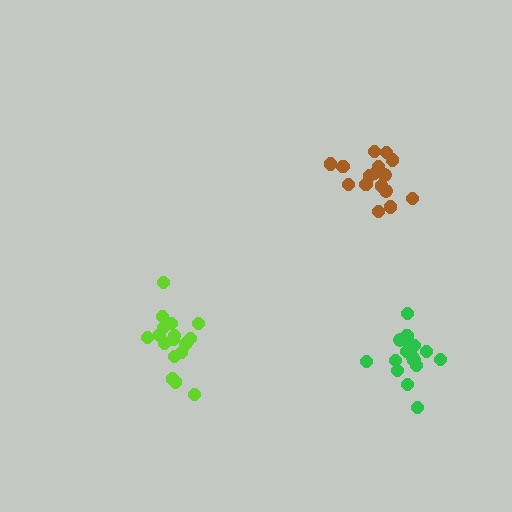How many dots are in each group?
Group 1: 16 dots, Group 2: 17 dots, Group 3: 17 dots (50 total).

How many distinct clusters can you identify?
There are 3 distinct clusters.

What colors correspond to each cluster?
The clusters are colored: green, brown, lime.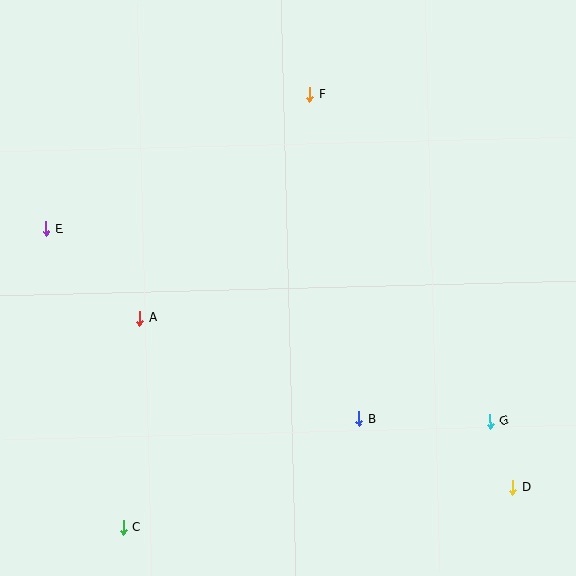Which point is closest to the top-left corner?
Point E is closest to the top-left corner.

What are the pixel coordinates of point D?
Point D is at (513, 488).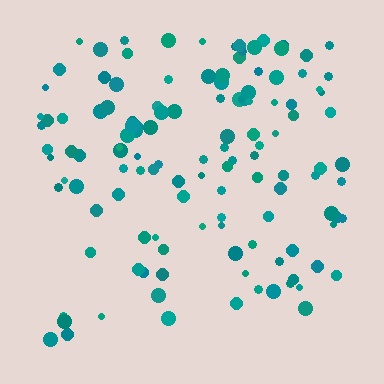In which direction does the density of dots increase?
From bottom to top, with the top side densest.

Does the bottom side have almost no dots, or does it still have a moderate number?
Still a moderate number, just noticeably fewer than the top.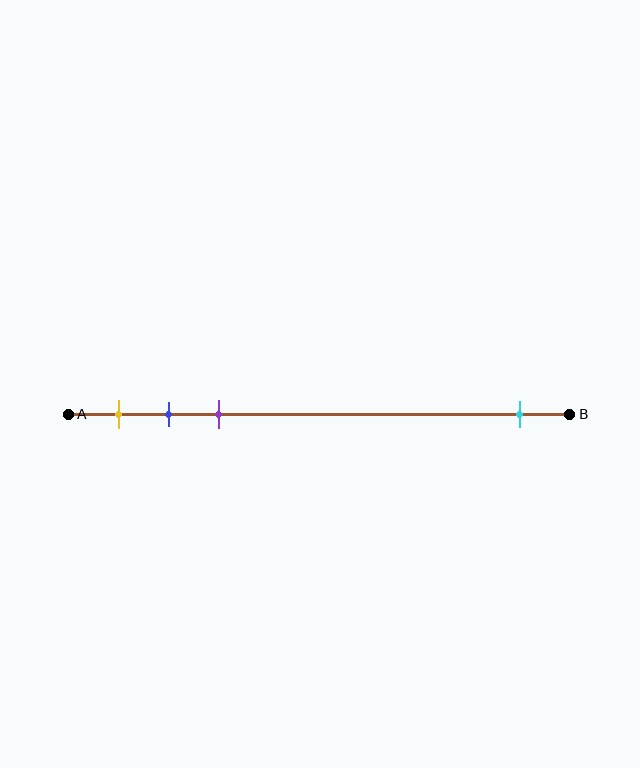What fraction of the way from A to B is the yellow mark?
The yellow mark is approximately 10% (0.1) of the way from A to B.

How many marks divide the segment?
There are 4 marks dividing the segment.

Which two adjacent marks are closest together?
The blue and purple marks are the closest adjacent pair.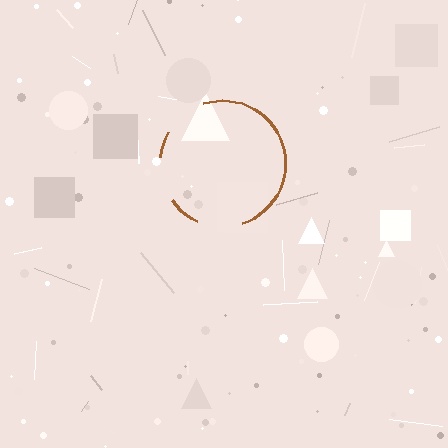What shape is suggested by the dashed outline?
The dashed outline suggests a circle.